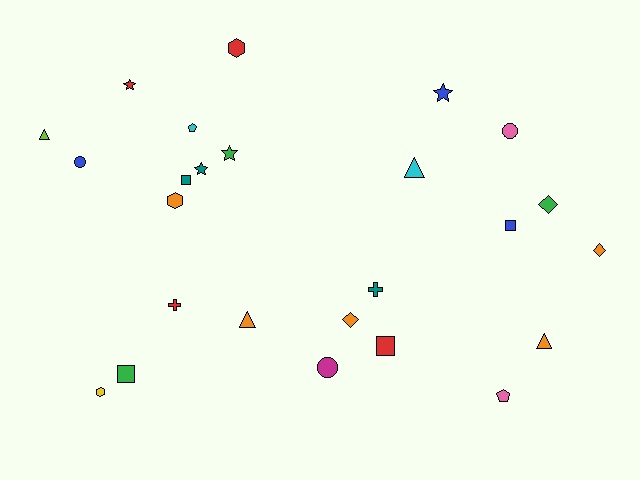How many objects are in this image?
There are 25 objects.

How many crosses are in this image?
There are 2 crosses.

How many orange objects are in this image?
There are 5 orange objects.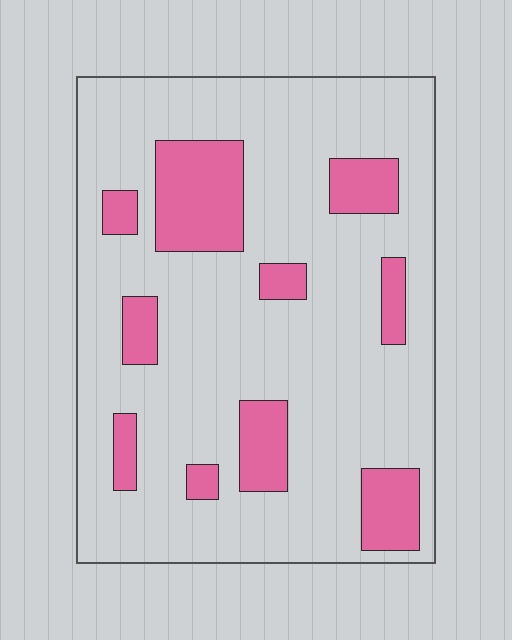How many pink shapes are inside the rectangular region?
10.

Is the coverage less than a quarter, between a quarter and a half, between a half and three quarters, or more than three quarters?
Less than a quarter.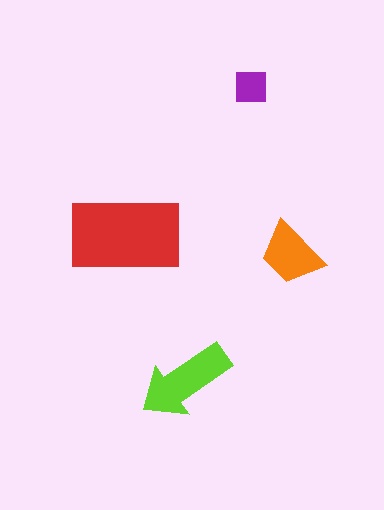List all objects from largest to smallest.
The red rectangle, the lime arrow, the orange trapezoid, the purple square.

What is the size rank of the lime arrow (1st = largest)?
2nd.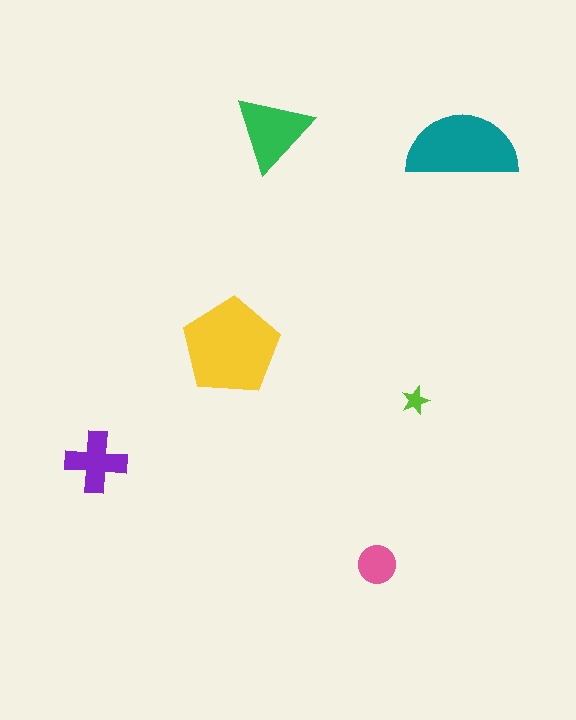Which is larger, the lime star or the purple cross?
The purple cross.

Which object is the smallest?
The lime star.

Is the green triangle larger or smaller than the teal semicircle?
Smaller.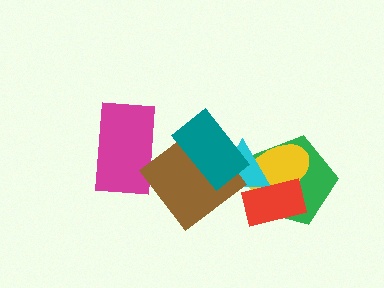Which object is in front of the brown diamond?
The teal rectangle is in front of the brown diamond.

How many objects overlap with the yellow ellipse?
3 objects overlap with the yellow ellipse.